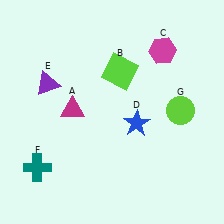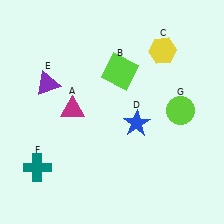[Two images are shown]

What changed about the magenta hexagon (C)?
In Image 1, C is magenta. In Image 2, it changed to yellow.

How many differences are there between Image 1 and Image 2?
There is 1 difference between the two images.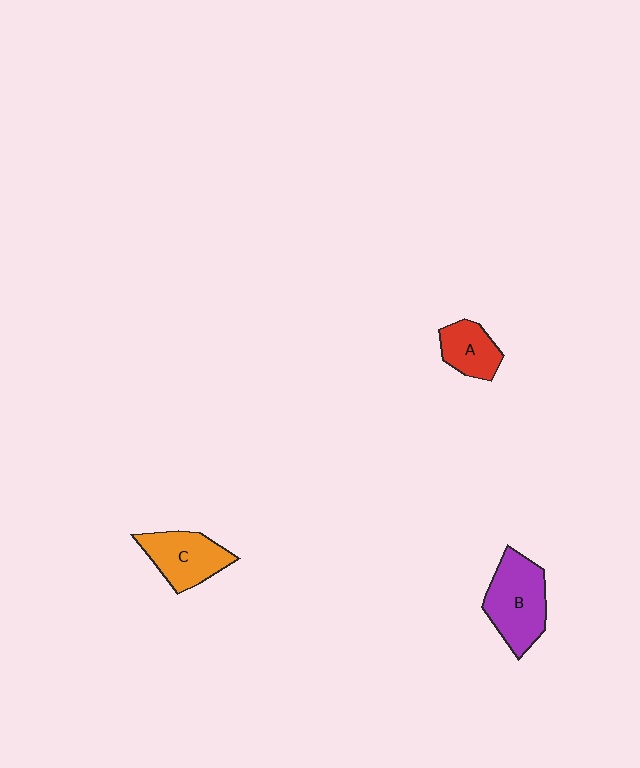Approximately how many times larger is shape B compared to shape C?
Approximately 1.3 times.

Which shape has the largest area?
Shape B (purple).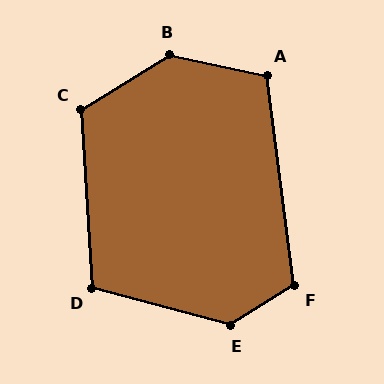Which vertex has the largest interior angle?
B, at approximately 137 degrees.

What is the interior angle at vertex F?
Approximately 115 degrees (obtuse).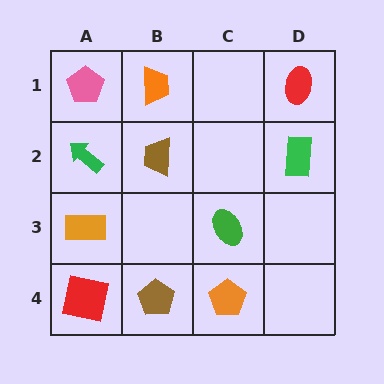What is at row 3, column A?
An orange rectangle.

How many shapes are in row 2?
3 shapes.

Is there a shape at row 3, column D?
No, that cell is empty.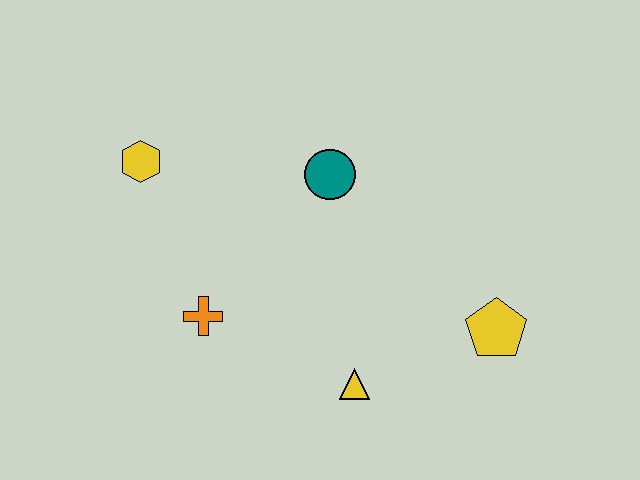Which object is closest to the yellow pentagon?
The yellow triangle is closest to the yellow pentagon.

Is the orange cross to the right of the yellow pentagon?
No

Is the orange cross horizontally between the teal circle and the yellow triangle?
No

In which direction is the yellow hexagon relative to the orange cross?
The yellow hexagon is above the orange cross.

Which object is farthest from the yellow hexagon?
The yellow pentagon is farthest from the yellow hexagon.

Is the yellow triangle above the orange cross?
No